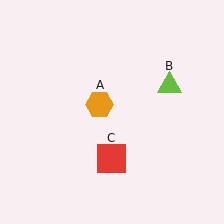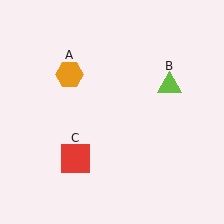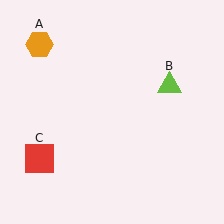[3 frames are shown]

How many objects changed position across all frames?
2 objects changed position: orange hexagon (object A), red square (object C).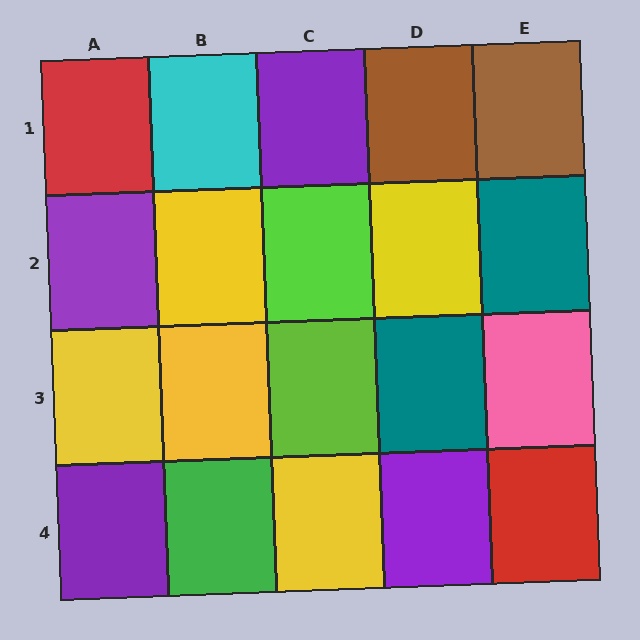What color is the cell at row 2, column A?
Purple.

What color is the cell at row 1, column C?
Purple.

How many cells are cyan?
1 cell is cyan.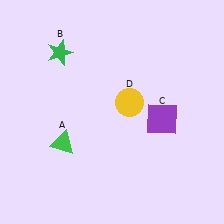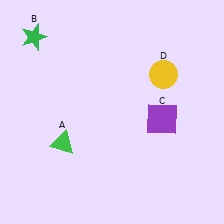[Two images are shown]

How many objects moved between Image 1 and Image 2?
2 objects moved between the two images.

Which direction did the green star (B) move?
The green star (B) moved left.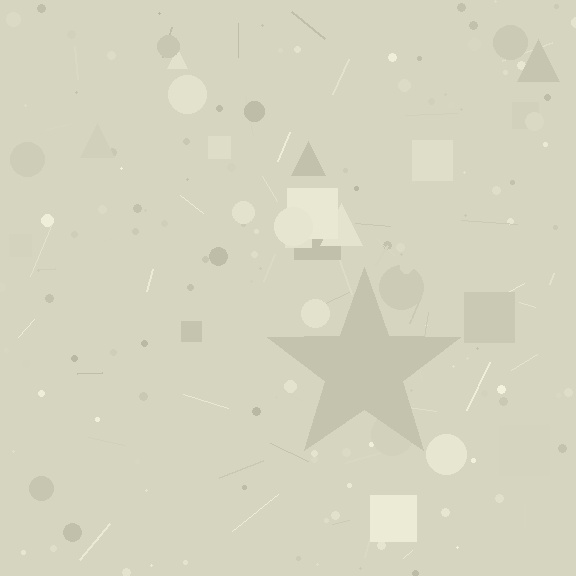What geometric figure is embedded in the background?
A star is embedded in the background.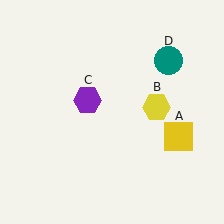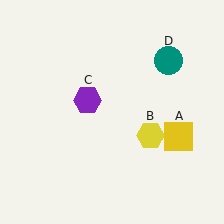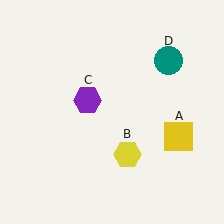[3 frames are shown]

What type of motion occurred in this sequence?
The yellow hexagon (object B) rotated clockwise around the center of the scene.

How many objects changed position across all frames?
1 object changed position: yellow hexagon (object B).